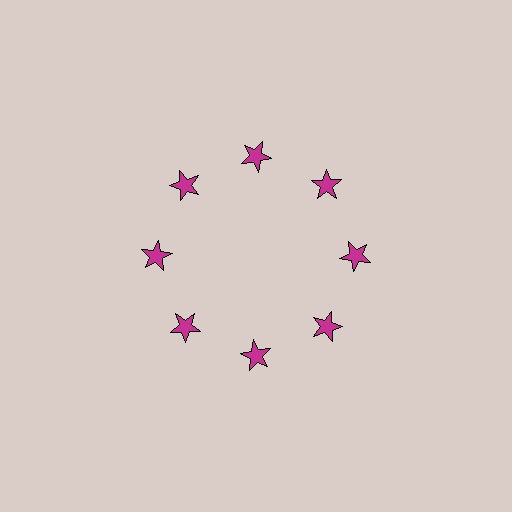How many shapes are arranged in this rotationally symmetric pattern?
There are 8 shapes, arranged in 8 groups of 1.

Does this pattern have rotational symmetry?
Yes, this pattern has 8-fold rotational symmetry. It looks the same after rotating 45 degrees around the center.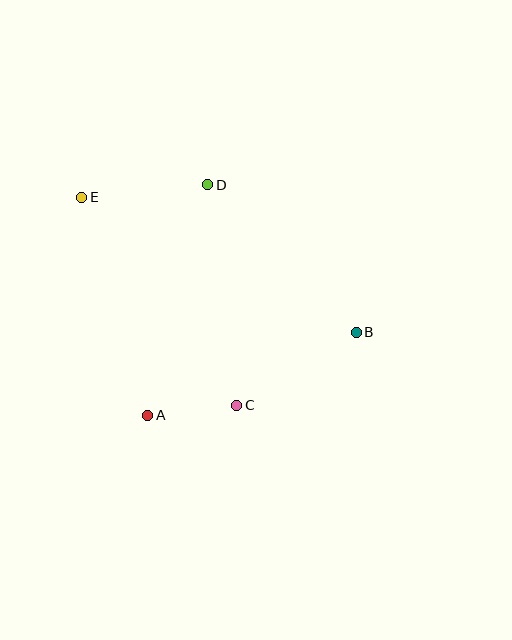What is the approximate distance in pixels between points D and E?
The distance between D and E is approximately 127 pixels.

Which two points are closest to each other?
Points A and C are closest to each other.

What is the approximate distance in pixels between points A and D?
The distance between A and D is approximately 238 pixels.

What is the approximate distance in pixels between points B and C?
The distance between B and C is approximately 140 pixels.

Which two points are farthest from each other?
Points B and E are farthest from each other.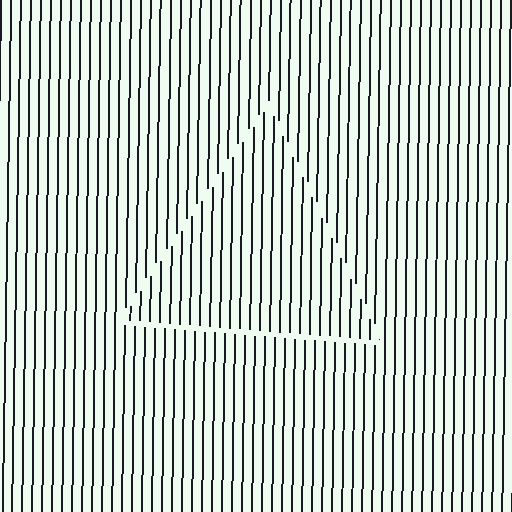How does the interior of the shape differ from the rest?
The interior of the shape contains the same grating, shifted by half a period — the contour is defined by the phase discontinuity where line-ends from the inner and outer gratings abut.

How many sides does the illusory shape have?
3 sides — the line-ends trace a triangle.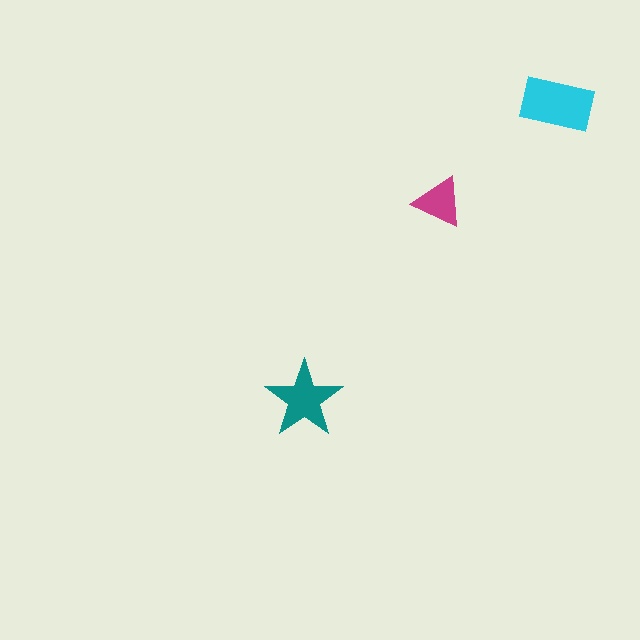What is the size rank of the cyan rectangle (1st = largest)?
1st.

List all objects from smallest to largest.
The magenta triangle, the teal star, the cyan rectangle.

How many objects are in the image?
There are 3 objects in the image.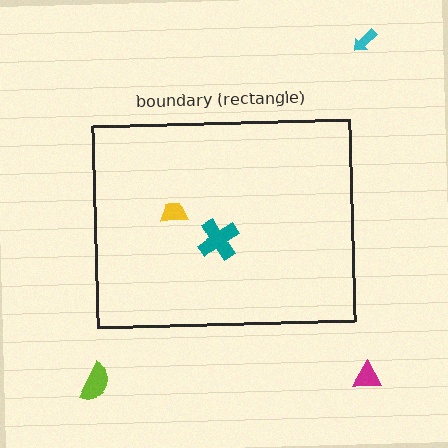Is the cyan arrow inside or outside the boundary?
Outside.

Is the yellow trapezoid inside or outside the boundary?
Inside.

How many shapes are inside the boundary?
2 inside, 3 outside.